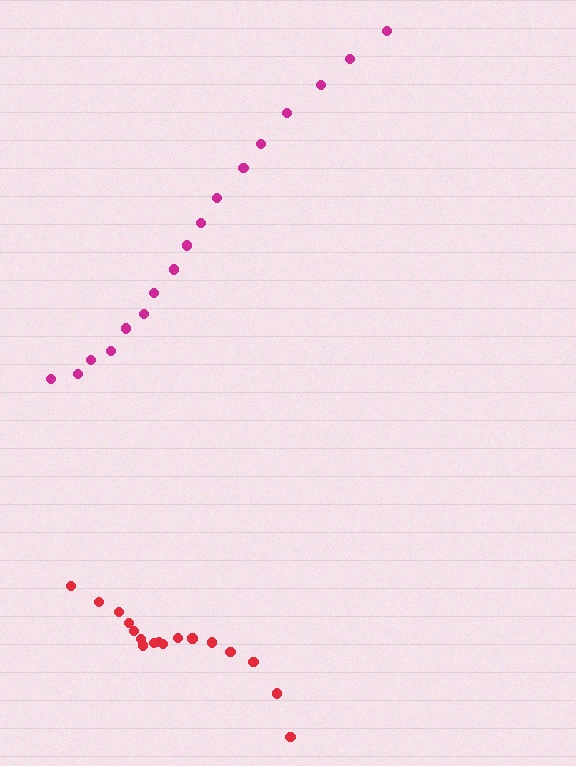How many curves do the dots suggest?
There are 2 distinct paths.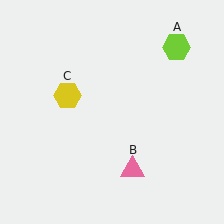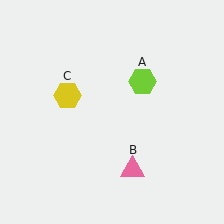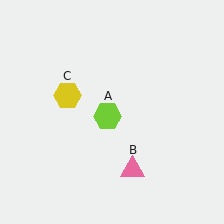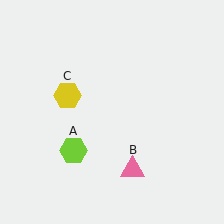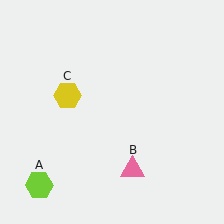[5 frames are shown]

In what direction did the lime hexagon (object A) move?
The lime hexagon (object A) moved down and to the left.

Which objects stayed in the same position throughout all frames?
Pink triangle (object B) and yellow hexagon (object C) remained stationary.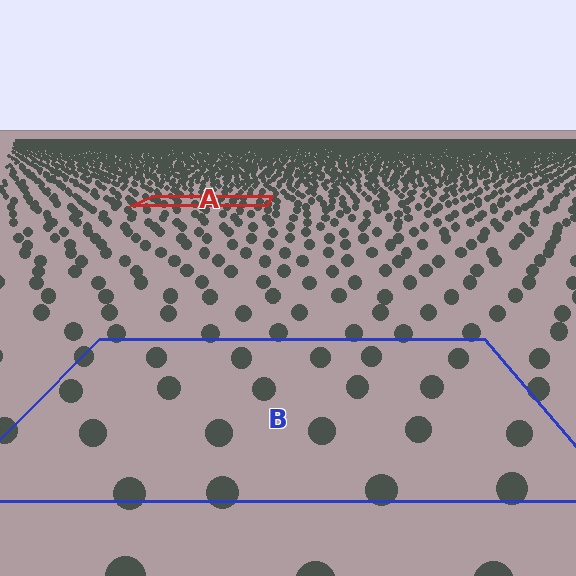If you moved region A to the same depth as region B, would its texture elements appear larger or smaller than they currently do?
They would appear larger. At a closer depth, the same texture elements are projected at a bigger on-screen size.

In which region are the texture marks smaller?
The texture marks are smaller in region A, because it is farther away.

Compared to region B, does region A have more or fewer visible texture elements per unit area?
Region A has more texture elements per unit area — they are packed more densely because it is farther away.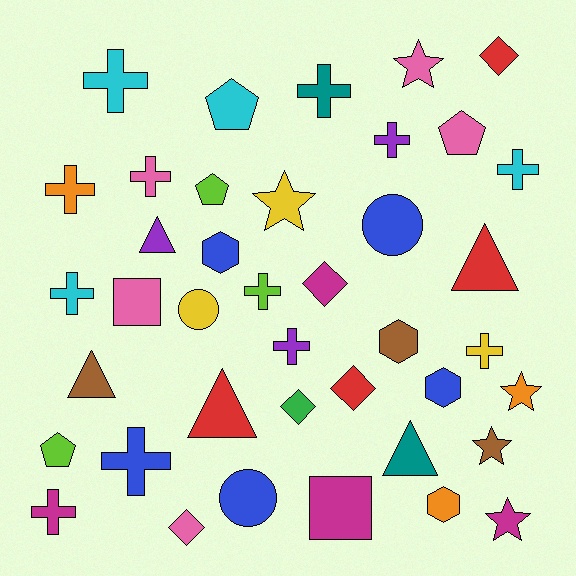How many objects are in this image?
There are 40 objects.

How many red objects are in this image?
There are 4 red objects.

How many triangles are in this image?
There are 5 triangles.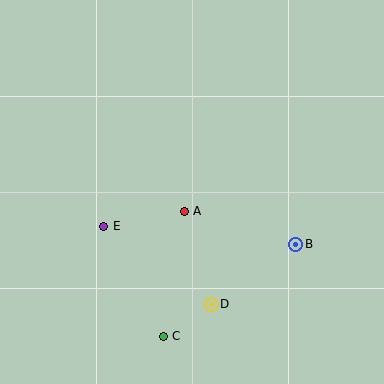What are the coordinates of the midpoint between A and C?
The midpoint between A and C is at (174, 274).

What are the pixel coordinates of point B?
Point B is at (296, 244).